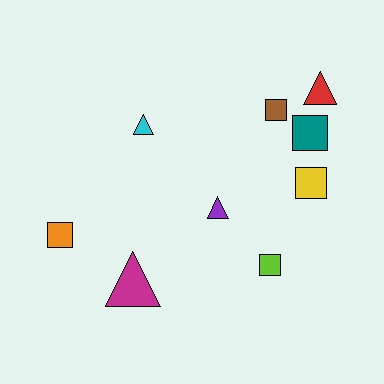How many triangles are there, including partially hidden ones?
There are 4 triangles.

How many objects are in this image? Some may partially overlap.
There are 9 objects.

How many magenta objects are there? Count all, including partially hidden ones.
There is 1 magenta object.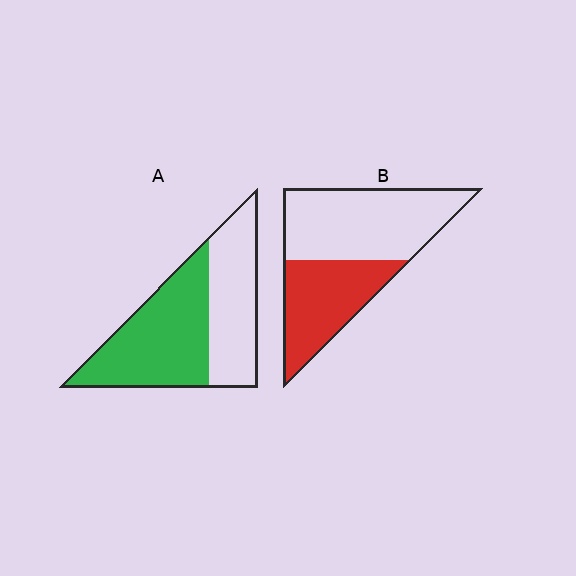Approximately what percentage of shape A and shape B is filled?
A is approximately 55% and B is approximately 40%.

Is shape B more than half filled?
No.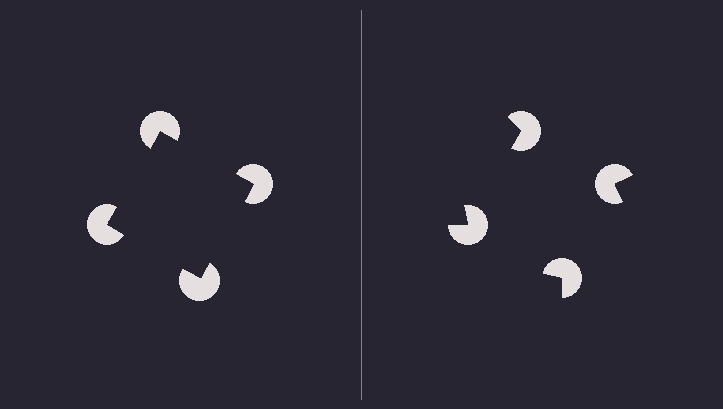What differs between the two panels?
The pac-man discs are positioned identically on both sides; only the wedge orientations differ. On the left they align to a square; on the right they are misaligned.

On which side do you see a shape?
An illusory square appears on the left side. On the right side the wedge cuts are rotated, so no coherent shape forms.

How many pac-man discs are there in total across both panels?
8 — 4 on each side.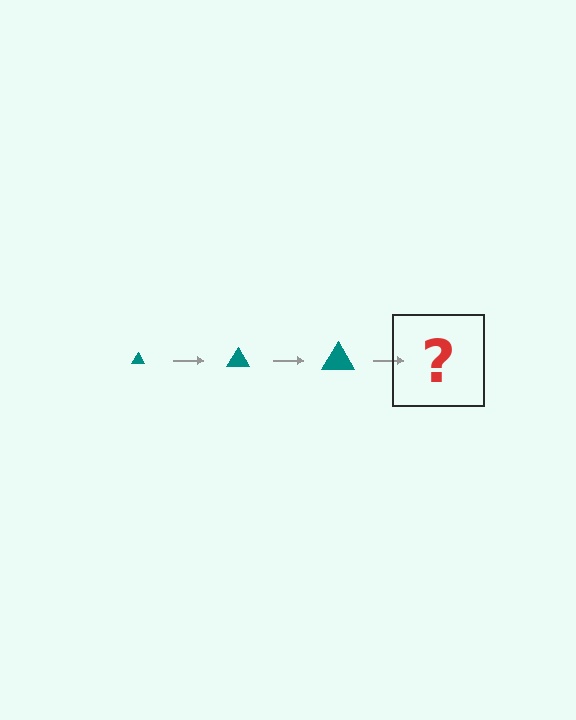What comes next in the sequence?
The next element should be a teal triangle, larger than the previous one.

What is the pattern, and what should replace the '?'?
The pattern is that the triangle gets progressively larger each step. The '?' should be a teal triangle, larger than the previous one.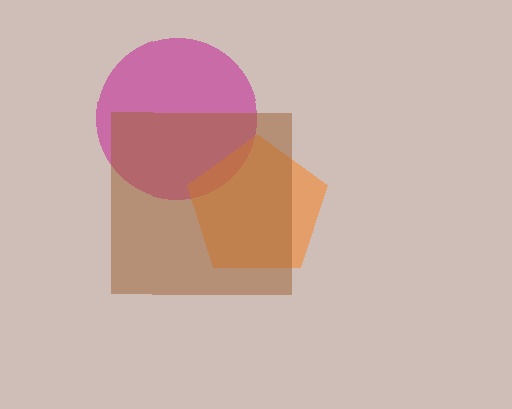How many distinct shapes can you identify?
There are 3 distinct shapes: a magenta circle, an orange pentagon, a brown square.